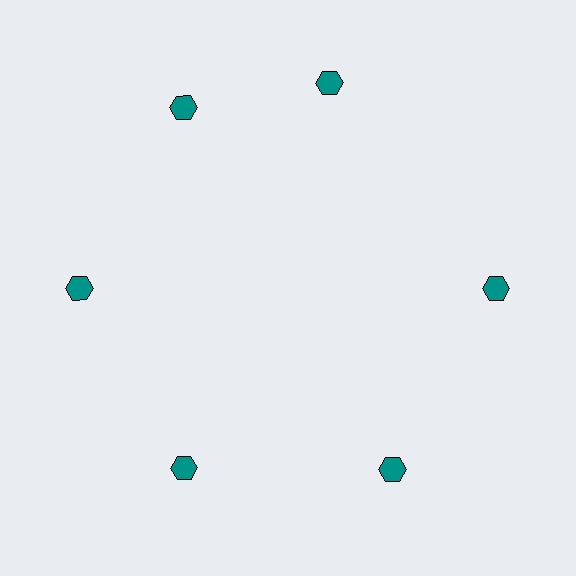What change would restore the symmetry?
The symmetry would be restored by rotating it back into even spacing with its neighbors so that all 6 hexagons sit at equal angles and equal distance from the center.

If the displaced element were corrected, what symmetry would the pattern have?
It would have 6-fold rotational symmetry — the pattern would map onto itself every 60 degrees.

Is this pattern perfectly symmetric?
No. The 6 teal hexagons are arranged in a ring, but one element near the 1 o'clock position is rotated out of alignment along the ring, breaking the 6-fold rotational symmetry.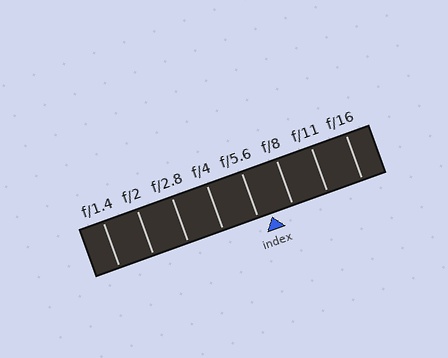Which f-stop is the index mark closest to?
The index mark is closest to f/5.6.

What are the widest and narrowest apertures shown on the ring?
The widest aperture shown is f/1.4 and the narrowest is f/16.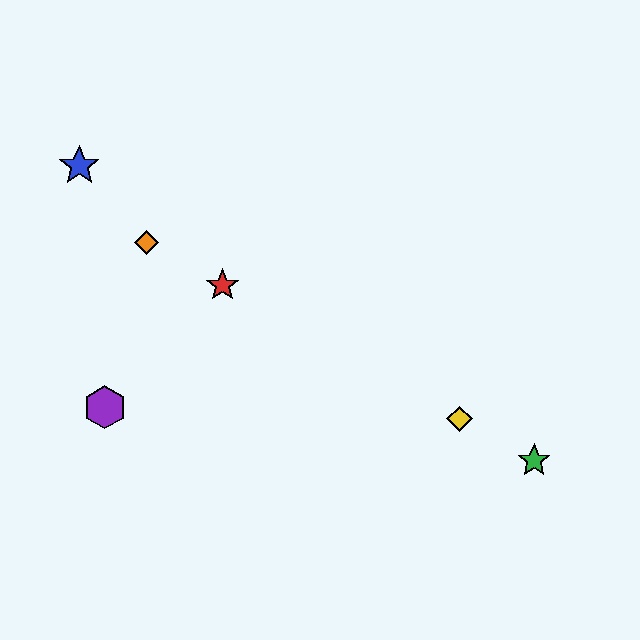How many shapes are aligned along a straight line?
4 shapes (the red star, the green star, the yellow diamond, the orange diamond) are aligned along a straight line.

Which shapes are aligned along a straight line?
The red star, the green star, the yellow diamond, the orange diamond are aligned along a straight line.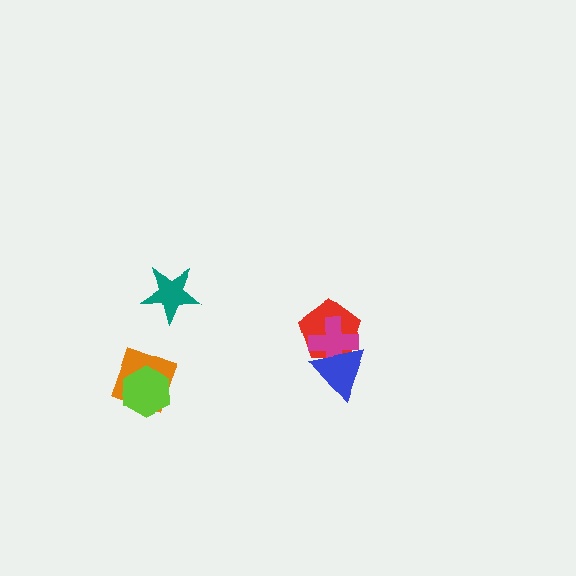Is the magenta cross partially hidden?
Yes, it is partially covered by another shape.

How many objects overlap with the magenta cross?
2 objects overlap with the magenta cross.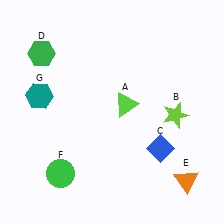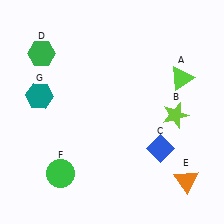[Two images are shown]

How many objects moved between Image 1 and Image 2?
1 object moved between the two images.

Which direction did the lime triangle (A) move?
The lime triangle (A) moved right.